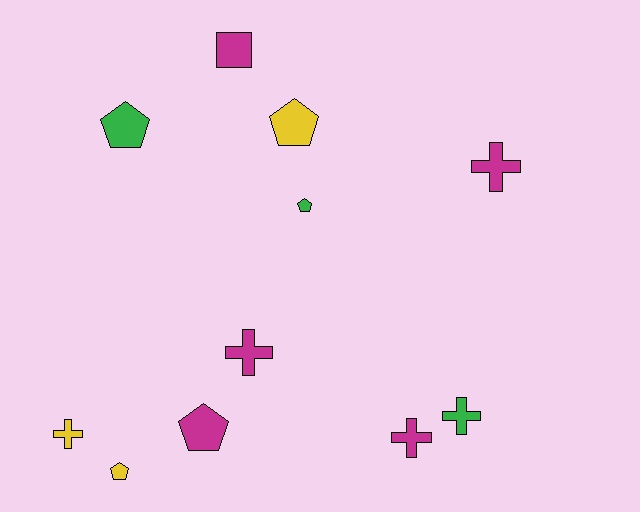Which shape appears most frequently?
Cross, with 5 objects.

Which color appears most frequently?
Magenta, with 5 objects.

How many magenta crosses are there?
There are 3 magenta crosses.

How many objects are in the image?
There are 11 objects.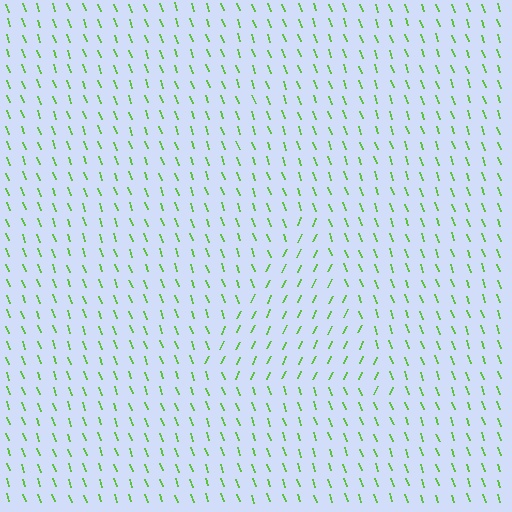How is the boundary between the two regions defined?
The boundary is defined purely by a change in line orientation (approximately 45 degrees difference). All lines are the same color and thickness.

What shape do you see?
I see a triangle.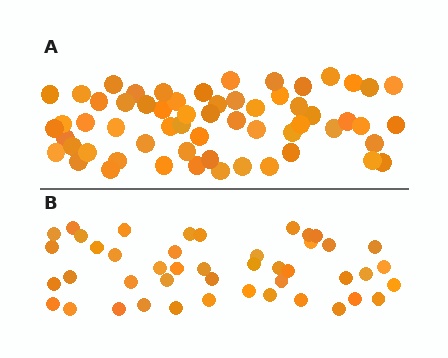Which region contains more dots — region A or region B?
Region A (the top region) has more dots.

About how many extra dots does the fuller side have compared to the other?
Region A has approximately 15 more dots than region B.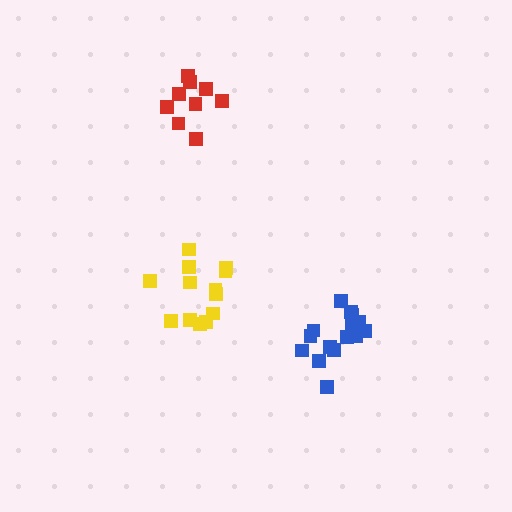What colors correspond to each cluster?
The clusters are colored: yellow, red, blue.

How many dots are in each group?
Group 1: 13 dots, Group 2: 9 dots, Group 3: 15 dots (37 total).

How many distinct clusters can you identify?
There are 3 distinct clusters.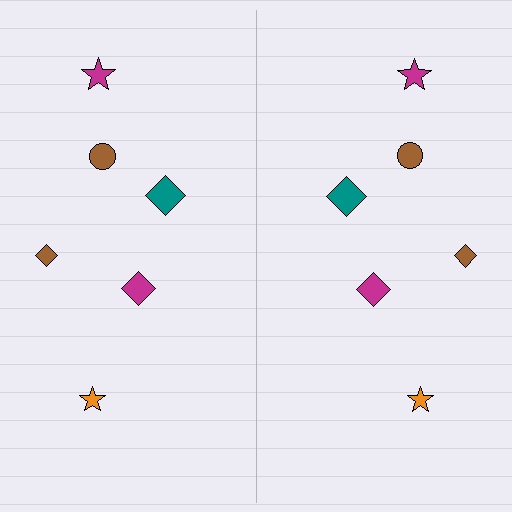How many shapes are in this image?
There are 12 shapes in this image.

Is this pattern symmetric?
Yes, this pattern has bilateral (reflection) symmetry.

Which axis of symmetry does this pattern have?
The pattern has a vertical axis of symmetry running through the center of the image.